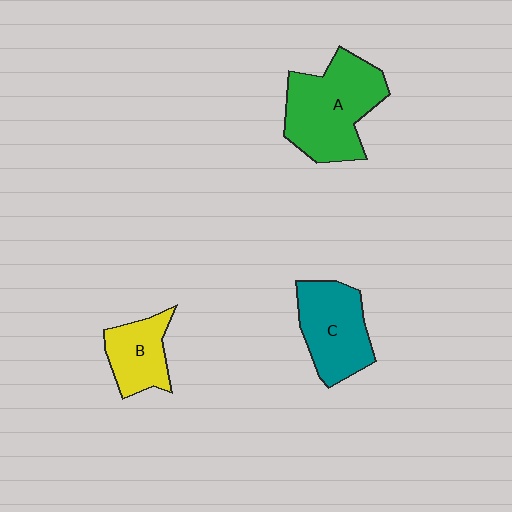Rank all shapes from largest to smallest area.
From largest to smallest: A (green), C (teal), B (yellow).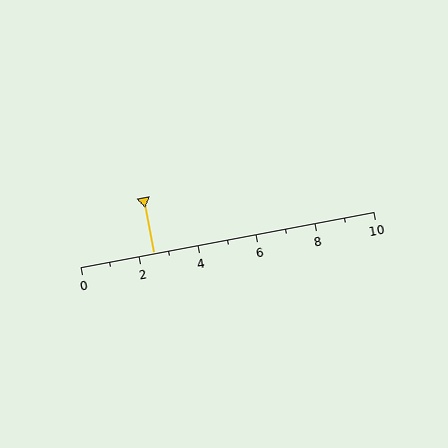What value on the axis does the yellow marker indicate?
The marker indicates approximately 2.5.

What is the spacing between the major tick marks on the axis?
The major ticks are spaced 2 apart.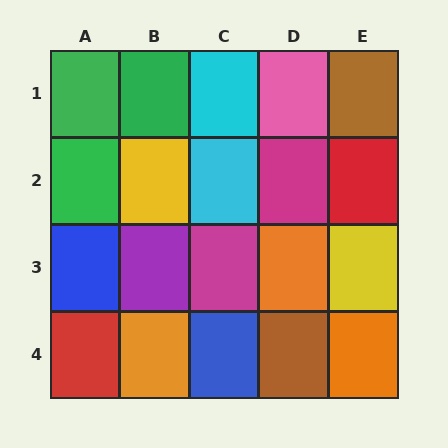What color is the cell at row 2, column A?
Green.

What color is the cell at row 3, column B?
Purple.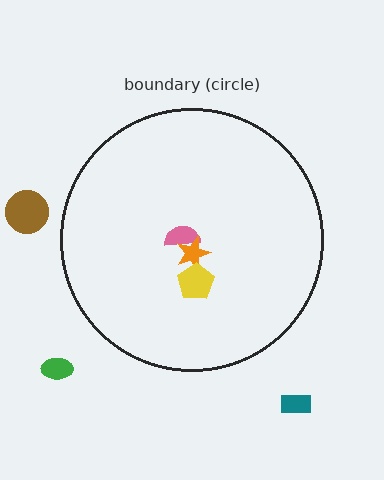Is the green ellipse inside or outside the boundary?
Outside.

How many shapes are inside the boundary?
3 inside, 3 outside.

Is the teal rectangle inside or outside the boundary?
Outside.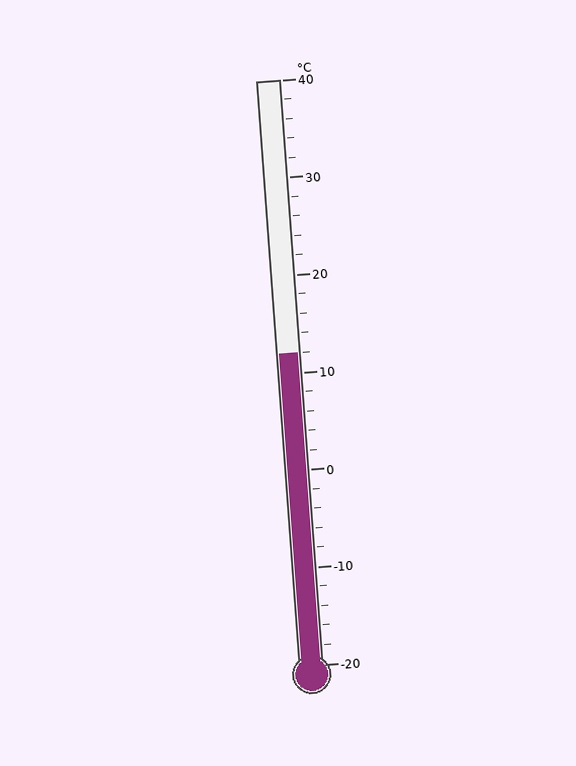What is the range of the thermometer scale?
The thermometer scale ranges from -20°C to 40°C.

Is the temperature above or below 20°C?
The temperature is below 20°C.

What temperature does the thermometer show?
The thermometer shows approximately 12°C.